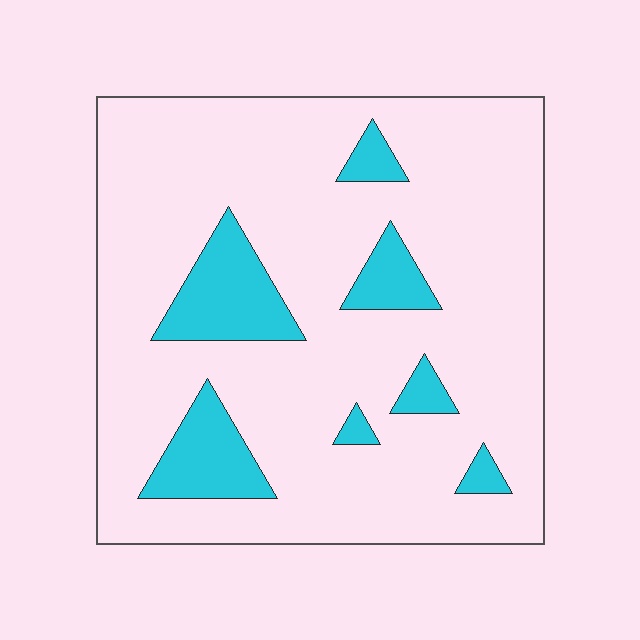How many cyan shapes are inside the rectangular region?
7.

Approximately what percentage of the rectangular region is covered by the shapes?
Approximately 15%.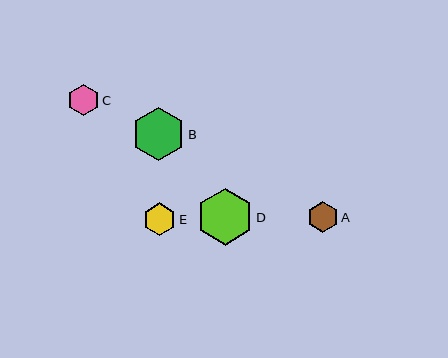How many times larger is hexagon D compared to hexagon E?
Hexagon D is approximately 1.7 times the size of hexagon E.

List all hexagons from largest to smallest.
From largest to smallest: D, B, E, C, A.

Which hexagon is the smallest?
Hexagon A is the smallest with a size of approximately 31 pixels.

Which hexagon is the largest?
Hexagon D is the largest with a size of approximately 57 pixels.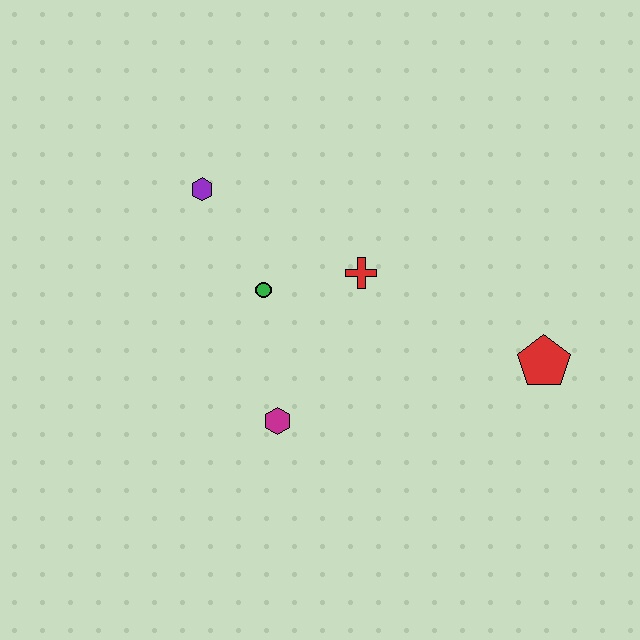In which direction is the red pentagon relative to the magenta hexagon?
The red pentagon is to the right of the magenta hexagon.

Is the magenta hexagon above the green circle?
No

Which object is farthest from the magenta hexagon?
The red pentagon is farthest from the magenta hexagon.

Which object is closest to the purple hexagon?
The green circle is closest to the purple hexagon.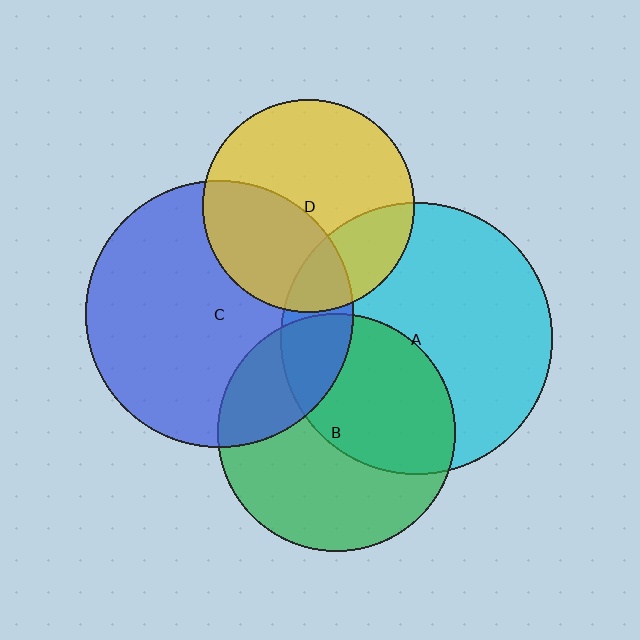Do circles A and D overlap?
Yes.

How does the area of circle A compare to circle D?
Approximately 1.6 times.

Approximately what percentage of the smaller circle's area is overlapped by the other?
Approximately 25%.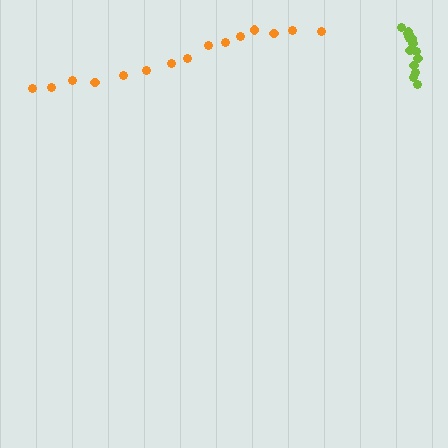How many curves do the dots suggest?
There are 2 distinct paths.